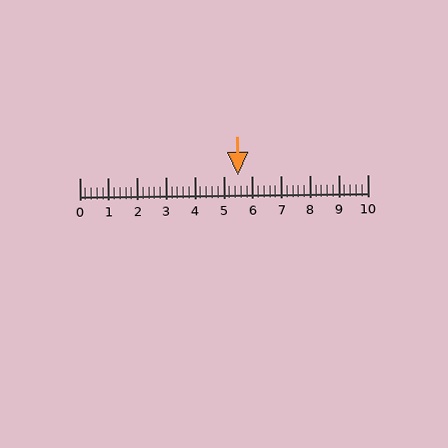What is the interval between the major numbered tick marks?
The major tick marks are spaced 1 units apart.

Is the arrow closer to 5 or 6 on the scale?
The arrow is closer to 6.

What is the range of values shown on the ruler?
The ruler shows values from 0 to 10.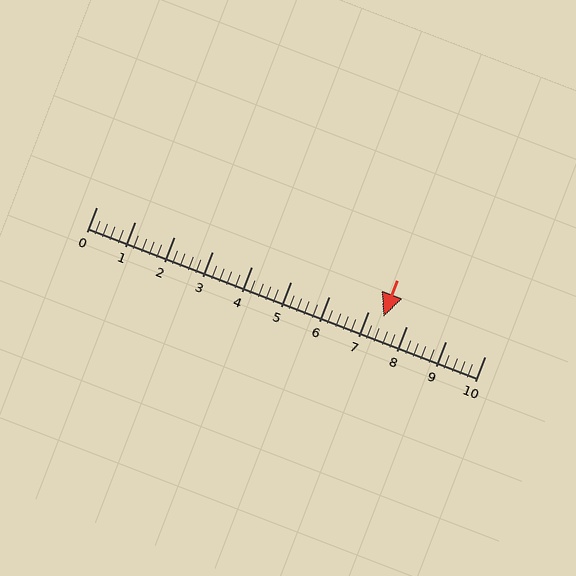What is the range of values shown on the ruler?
The ruler shows values from 0 to 10.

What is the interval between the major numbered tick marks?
The major tick marks are spaced 1 units apart.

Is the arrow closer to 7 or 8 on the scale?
The arrow is closer to 7.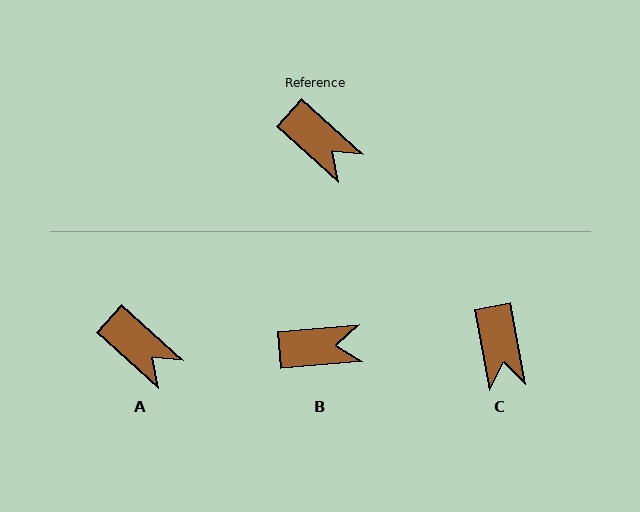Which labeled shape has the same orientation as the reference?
A.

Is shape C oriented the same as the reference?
No, it is off by about 37 degrees.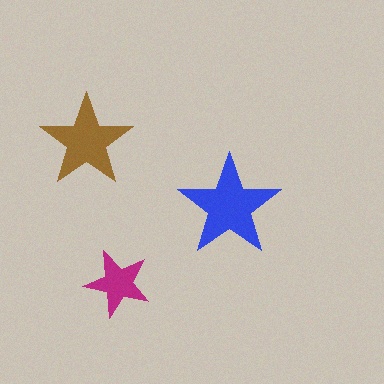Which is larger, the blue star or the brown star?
The blue one.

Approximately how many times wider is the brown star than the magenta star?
About 1.5 times wider.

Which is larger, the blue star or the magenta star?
The blue one.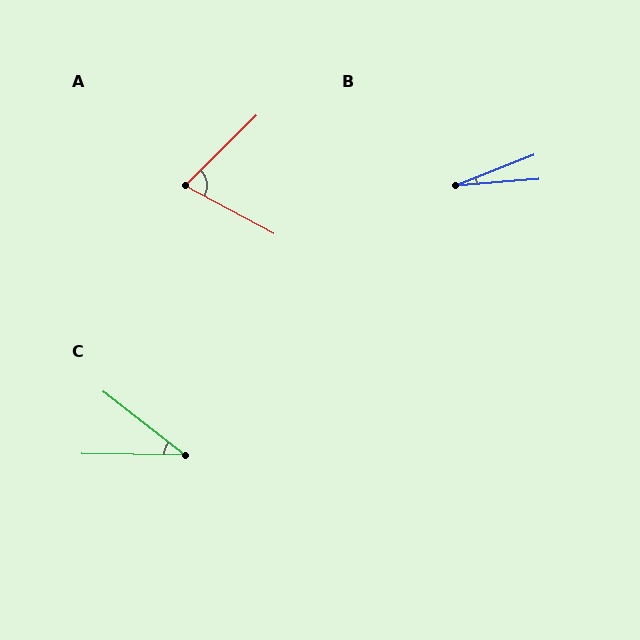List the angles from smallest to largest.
B (17°), C (37°), A (73°).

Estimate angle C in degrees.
Approximately 37 degrees.